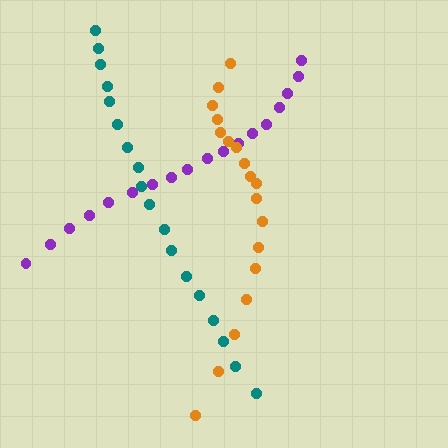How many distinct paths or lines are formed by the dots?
There are 3 distinct paths.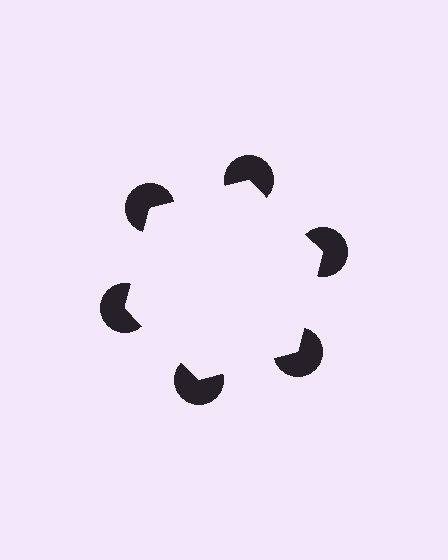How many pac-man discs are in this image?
There are 6 — one at each vertex of the illusory hexagon.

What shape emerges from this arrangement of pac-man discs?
An illusory hexagon — its edges are inferred from the aligned wedge cuts in the pac-man discs, not physically drawn.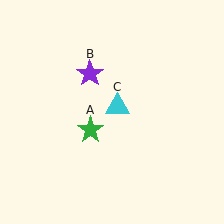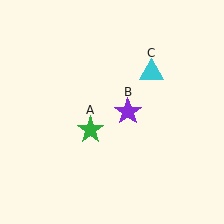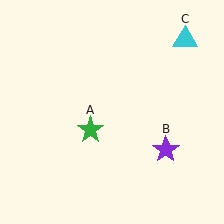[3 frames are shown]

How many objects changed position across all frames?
2 objects changed position: purple star (object B), cyan triangle (object C).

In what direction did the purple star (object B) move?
The purple star (object B) moved down and to the right.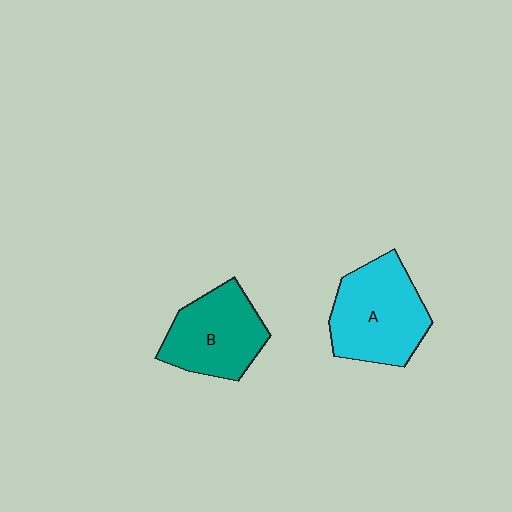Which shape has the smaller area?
Shape B (teal).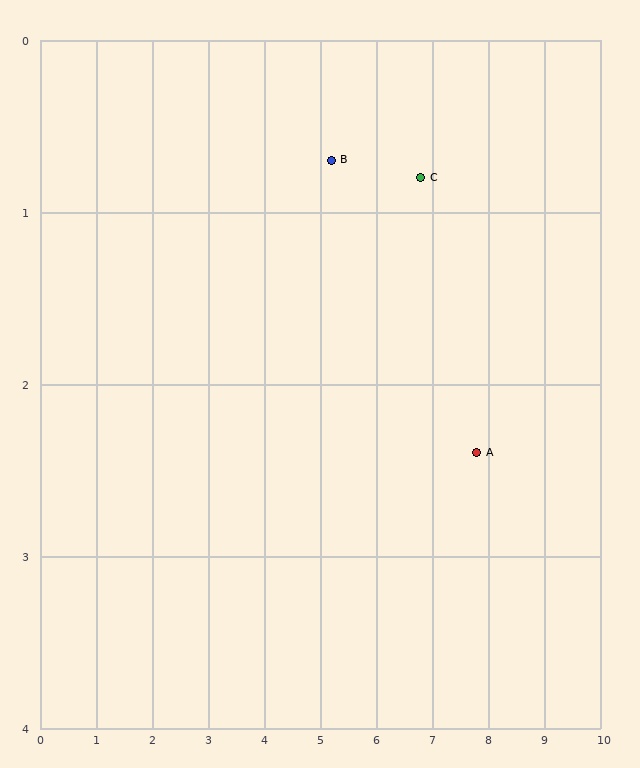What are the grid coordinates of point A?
Point A is at approximately (7.8, 2.4).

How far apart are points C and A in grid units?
Points C and A are about 1.9 grid units apart.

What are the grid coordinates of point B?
Point B is at approximately (5.2, 0.7).